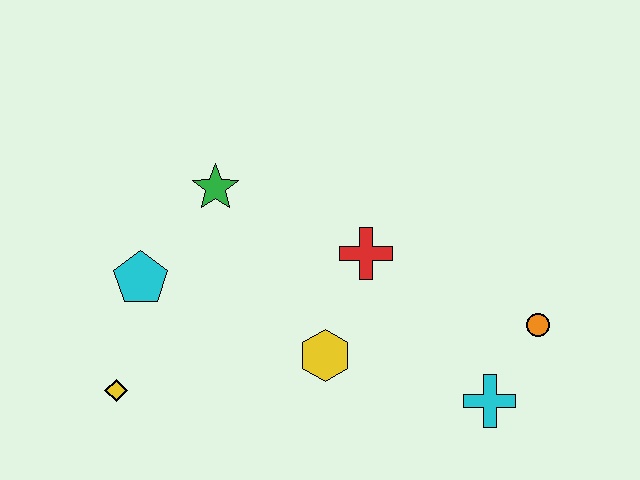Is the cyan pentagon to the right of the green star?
No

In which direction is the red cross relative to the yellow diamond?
The red cross is to the right of the yellow diamond.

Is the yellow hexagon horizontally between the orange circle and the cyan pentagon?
Yes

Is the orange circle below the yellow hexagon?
No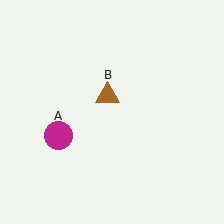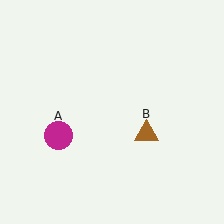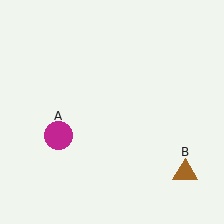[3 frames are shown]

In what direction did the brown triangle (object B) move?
The brown triangle (object B) moved down and to the right.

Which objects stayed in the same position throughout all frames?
Magenta circle (object A) remained stationary.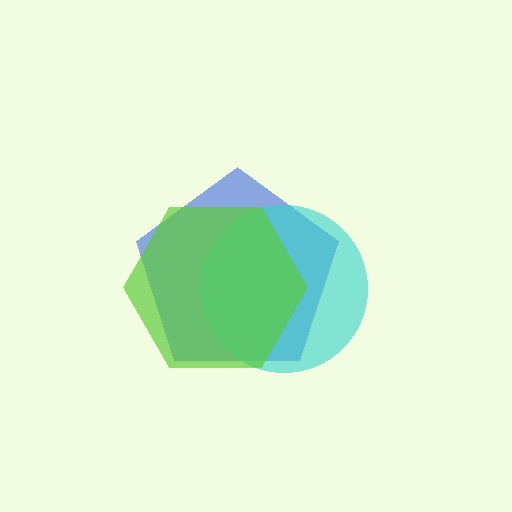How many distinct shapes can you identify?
There are 3 distinct shapes: a blue pentagon, a cyan circle, a lime hexagon.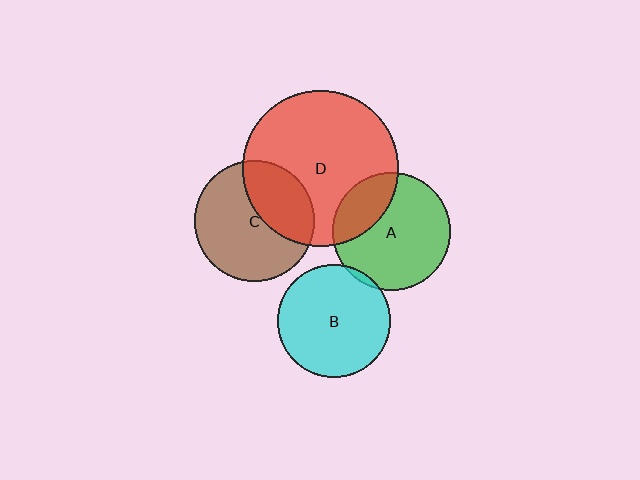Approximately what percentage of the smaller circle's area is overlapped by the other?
Approximately 35%.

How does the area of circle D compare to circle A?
Approximately 1.7 times.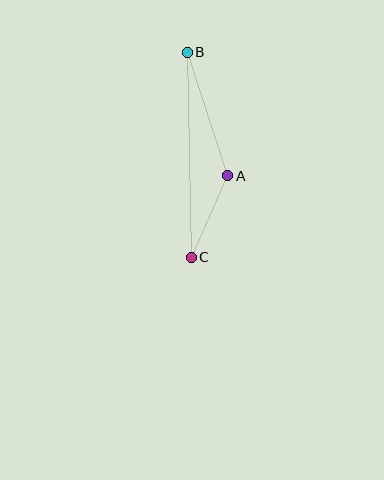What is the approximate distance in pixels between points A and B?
The distance between A and B is approximately 130 pixels.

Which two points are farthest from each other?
Points B and C are farthest from each other.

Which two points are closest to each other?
Points A and C are closest to each other.